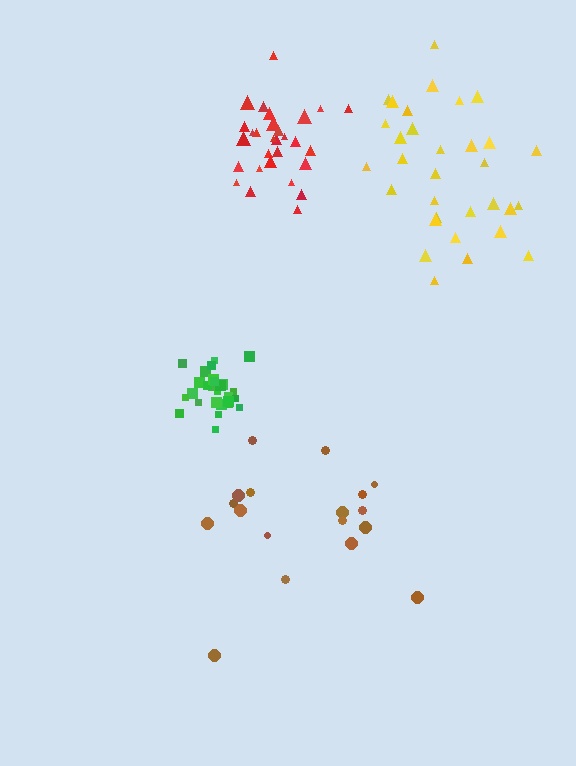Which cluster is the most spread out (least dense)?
Brown.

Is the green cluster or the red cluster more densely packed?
Green.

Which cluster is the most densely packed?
Green.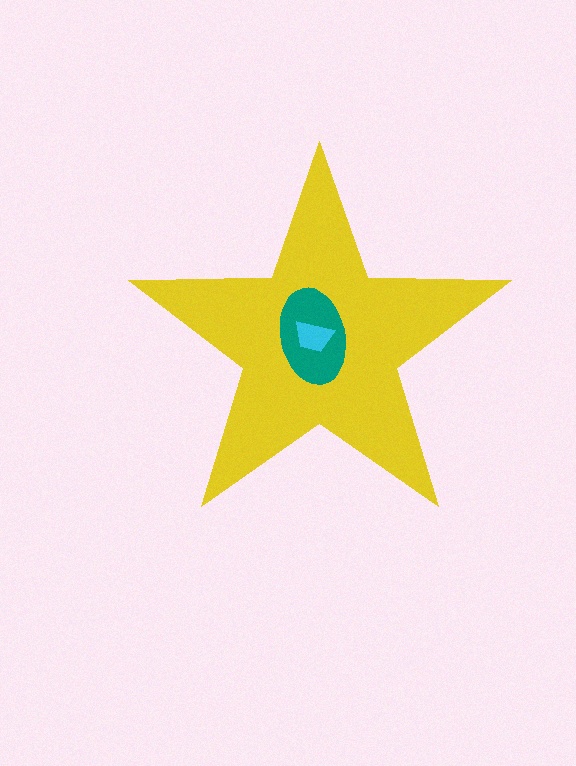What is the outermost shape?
The yellow star.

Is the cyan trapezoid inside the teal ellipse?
Yes.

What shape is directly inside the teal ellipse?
The cyan trapezoid.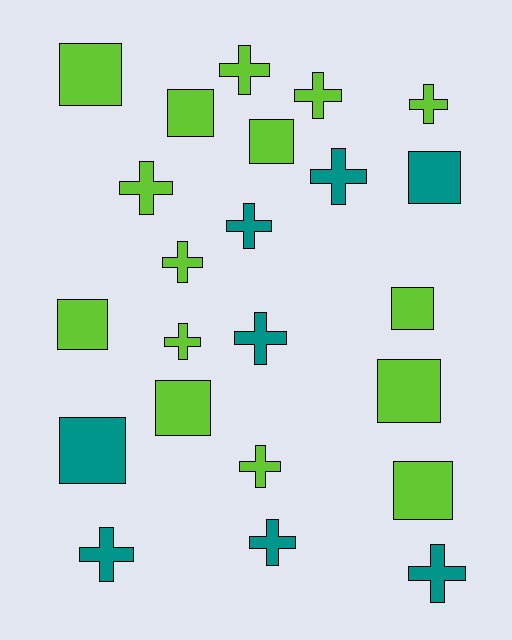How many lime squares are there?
There are 8 lime squares.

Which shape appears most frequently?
Cross, with 13 objects.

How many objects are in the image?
There are 23 objects.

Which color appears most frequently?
Lime, with 15 objects.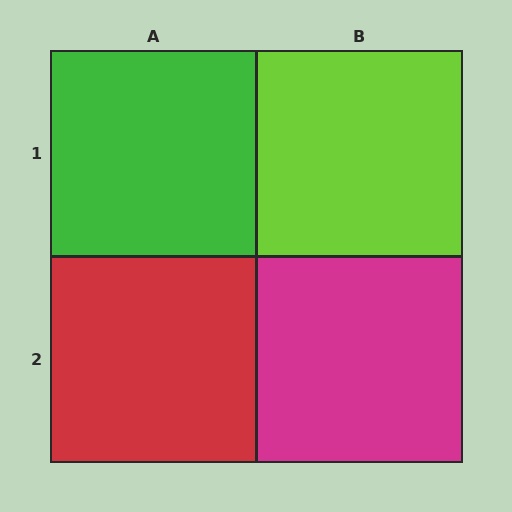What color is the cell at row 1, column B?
Lime.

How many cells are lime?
1 cell is lime.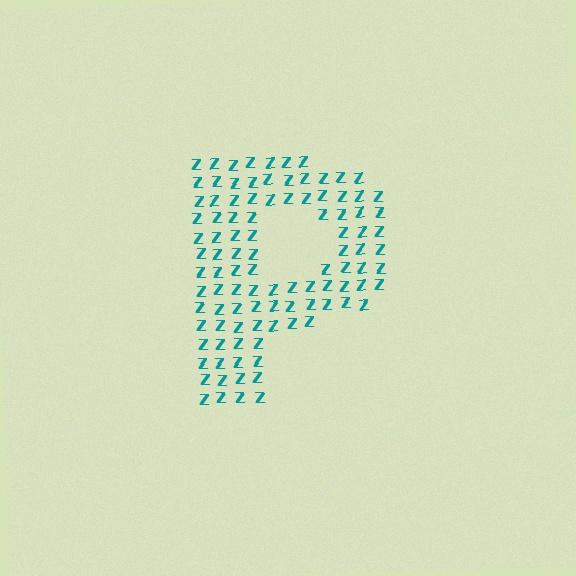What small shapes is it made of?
It is made of small letter Z's.